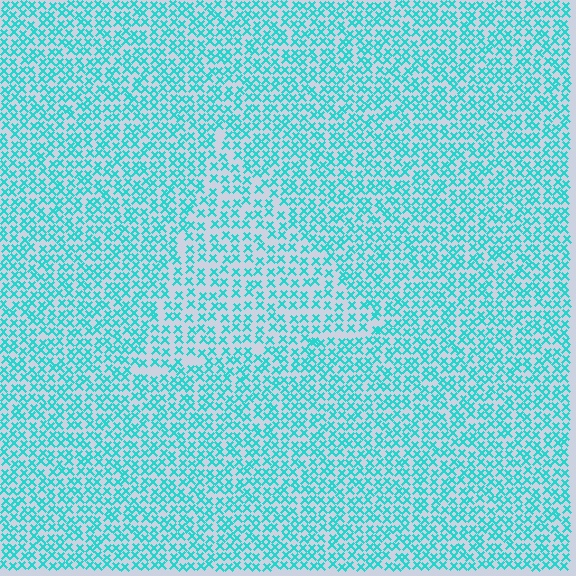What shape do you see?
I see a triangle.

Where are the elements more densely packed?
The elements are more densely packed outside the triangle boundary.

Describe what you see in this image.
The image contains small cyan elements arranged at two different densities. A triangle-shaped region is visible where the elements are less densely packed than the surrounding area.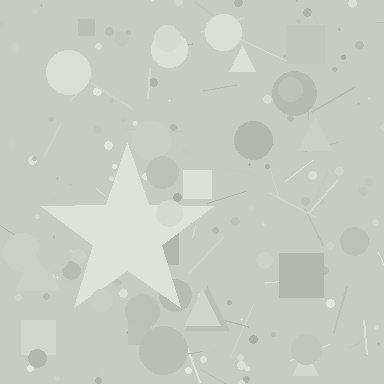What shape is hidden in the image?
A star is hidden in the image.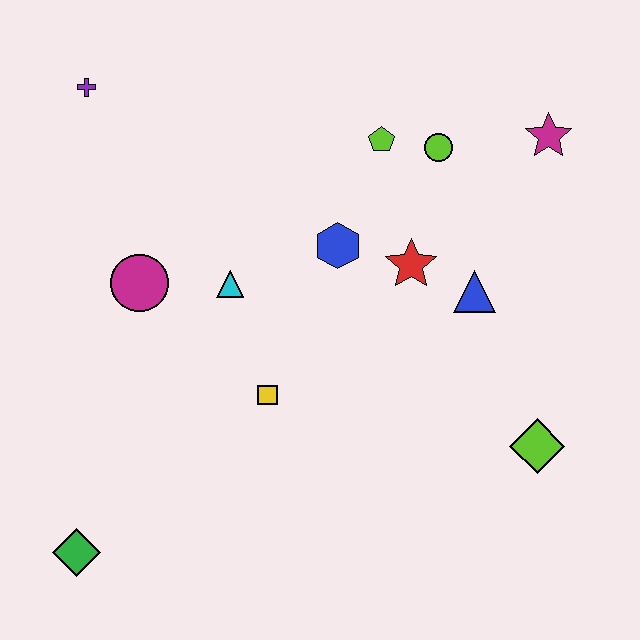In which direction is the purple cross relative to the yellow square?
The purple cross is above the yellow square.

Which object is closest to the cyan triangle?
The magenta circle is closest to the cyan triangle.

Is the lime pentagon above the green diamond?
Yes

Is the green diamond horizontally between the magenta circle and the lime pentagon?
No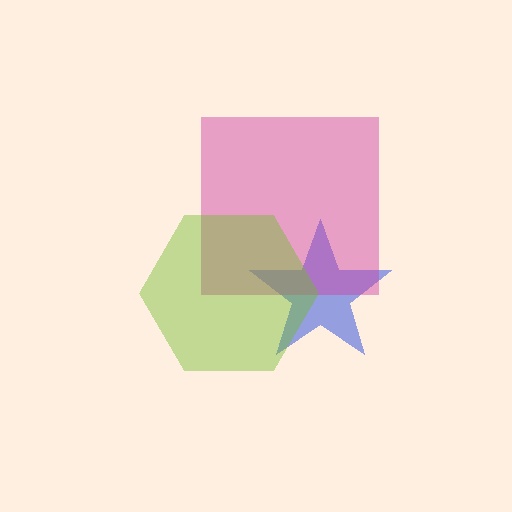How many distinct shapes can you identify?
There are 3 distinct shapes: a blue star, a magenta square, a lime hexagon.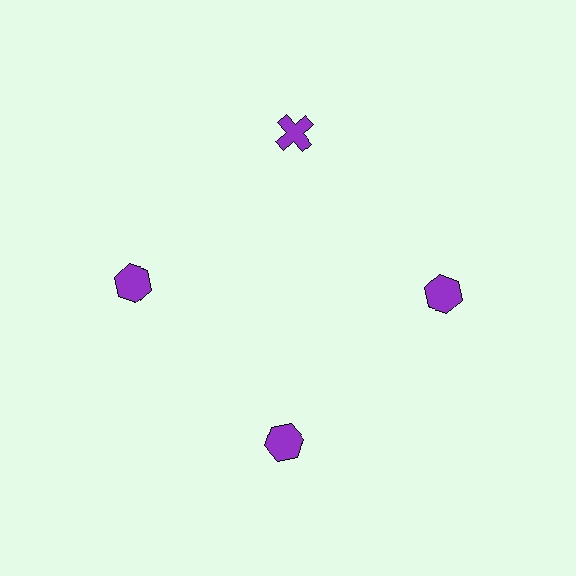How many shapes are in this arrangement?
There are 4 shapes arranged in a ring pattern.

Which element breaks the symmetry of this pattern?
The purple cross at roughly the 12 o'clock position breaks the symmetry. All other shapes are purple hexagons.